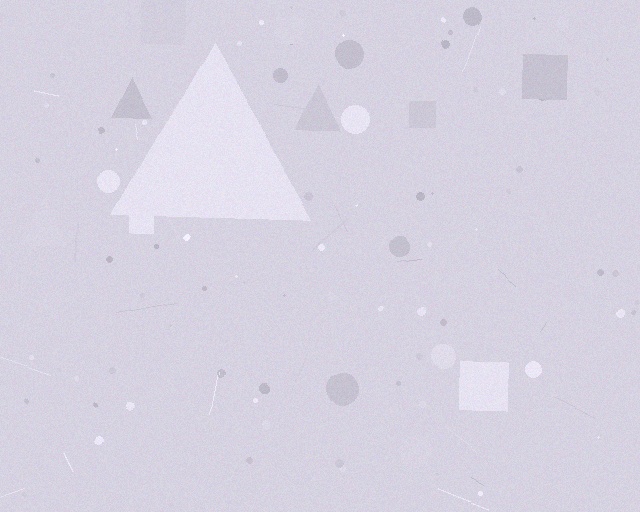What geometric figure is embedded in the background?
A triangle is embedded in the background.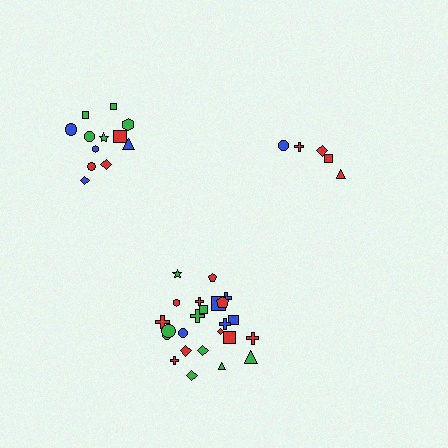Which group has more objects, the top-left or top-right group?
The top-left group.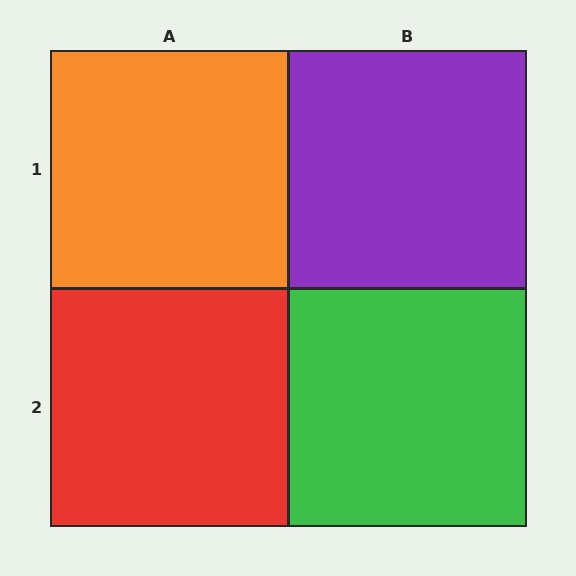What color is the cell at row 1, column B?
Purple.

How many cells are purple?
1 cell is purple.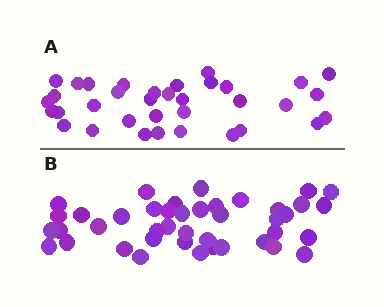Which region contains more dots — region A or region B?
Region B (the bottom region) has more dots.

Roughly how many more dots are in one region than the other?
Region B has roughly 8 or so more dots than region A.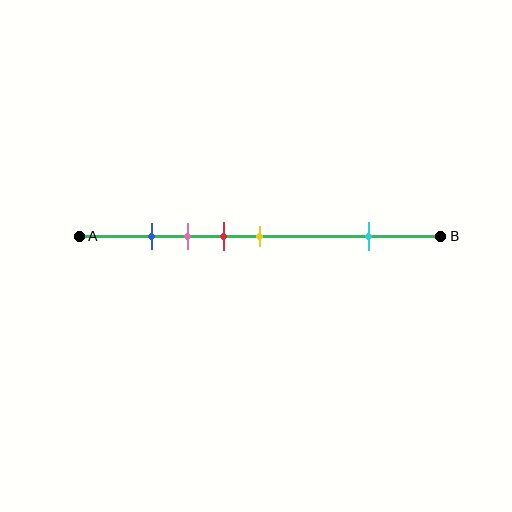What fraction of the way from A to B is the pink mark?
The pink mark is approximately 30% (0.3) of the way from A to B.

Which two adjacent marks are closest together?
The blue and pink marks are the closest adjacent pair.